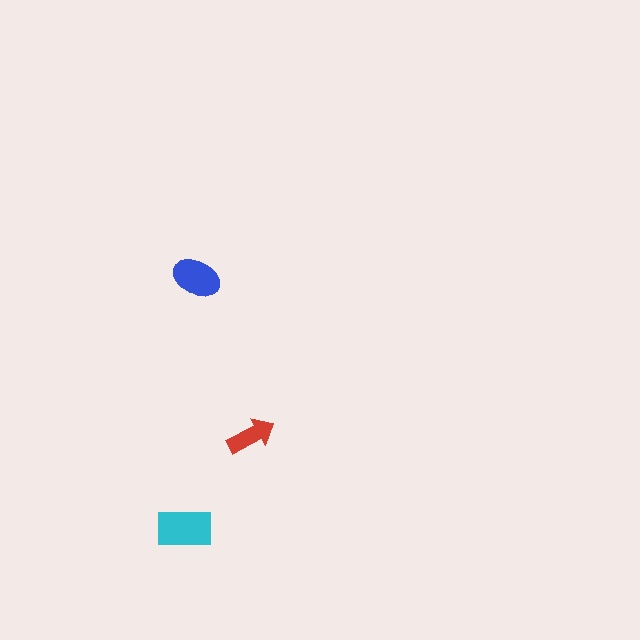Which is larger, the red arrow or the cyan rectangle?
The cyan rectangle.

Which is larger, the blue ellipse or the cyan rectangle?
The cyan rectangle.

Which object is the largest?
The cyan rectangle.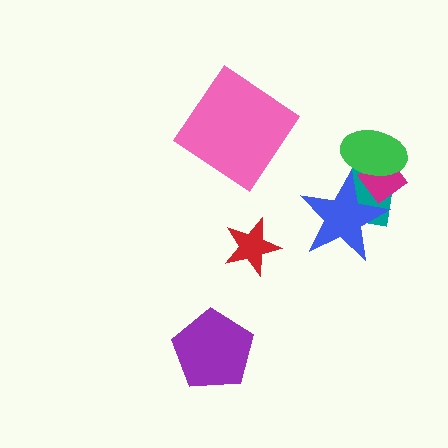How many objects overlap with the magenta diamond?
3 objects overlap with the magenta diamond.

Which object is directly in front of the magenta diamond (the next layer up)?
The blue star is directly in front of the magenta diamond.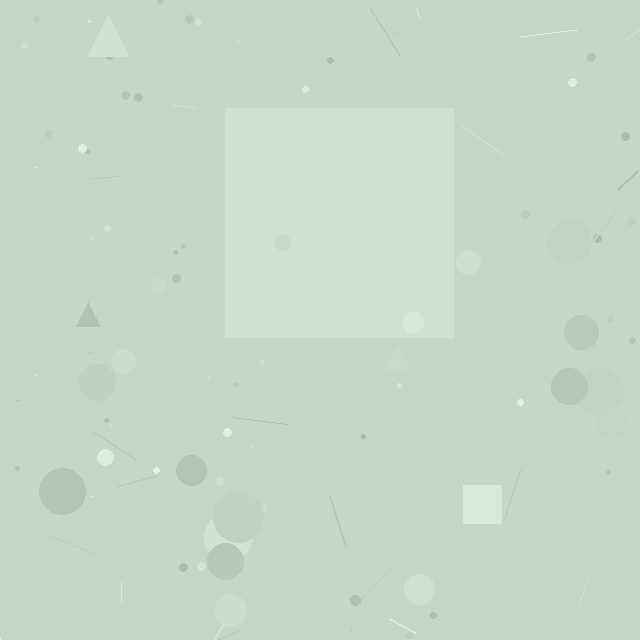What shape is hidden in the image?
A square is hidden in the image.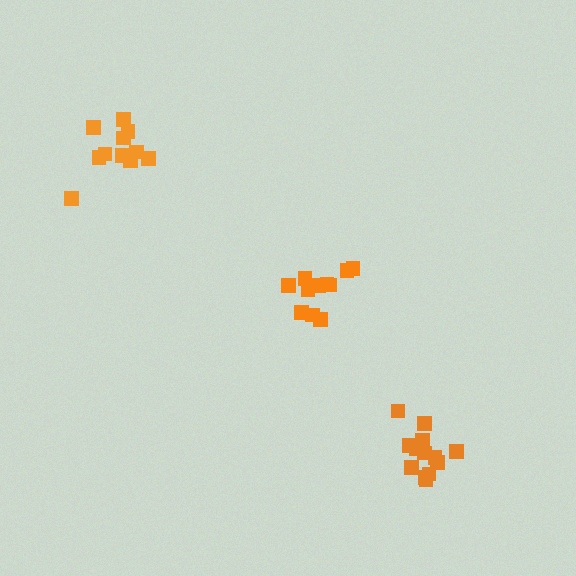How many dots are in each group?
Group 1: 11 dots, Group 2: 12 dots, Group 3: 13 dots (36 total).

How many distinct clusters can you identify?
There are 3 distinct clusters.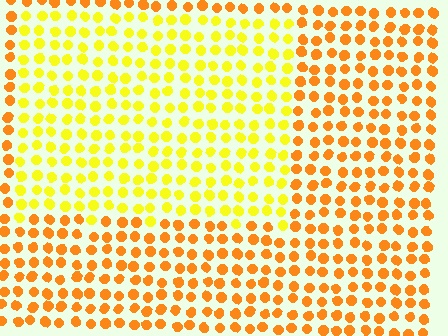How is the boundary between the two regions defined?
The boundary is defined purely by a slight shift in hue (about 32 degrees). Spacing, size, and orientation are identical on both sides.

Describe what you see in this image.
The image is filled with small orange elements in a uniform arrangement. A rectangle-shaped region is visible where the elements are tinted to a slightly different hue, forming a subtle color boundary.